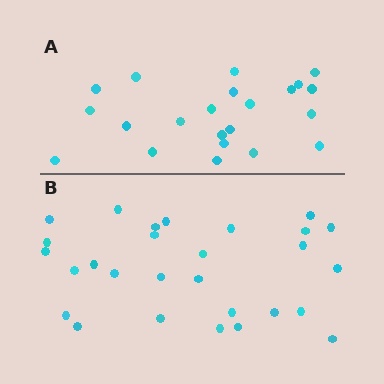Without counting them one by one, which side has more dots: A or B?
Region B (the bottom region) has more dots.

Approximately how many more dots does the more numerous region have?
Region B has about 6 more dots than region A.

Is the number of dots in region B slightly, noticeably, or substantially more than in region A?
Region B has noticeably more, but not dramatically so. The ratio is roughly 1.3 to 1.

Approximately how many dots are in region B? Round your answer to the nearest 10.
About 30 dots. (The exact count is 28, which rounds to 30.)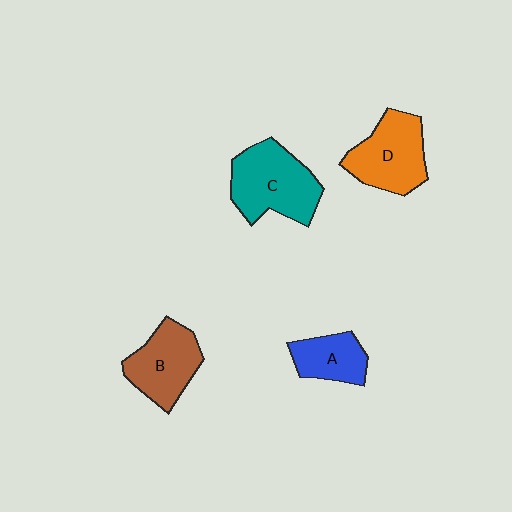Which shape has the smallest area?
Shape A (blue).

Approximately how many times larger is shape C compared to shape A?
Approximately 1.8 times.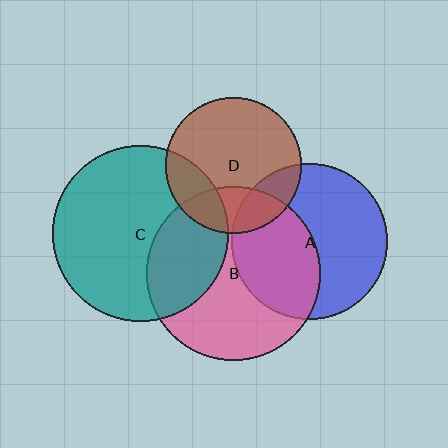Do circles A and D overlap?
Yes.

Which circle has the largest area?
Circle C (teal).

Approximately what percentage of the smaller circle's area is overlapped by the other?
Approximately 15%.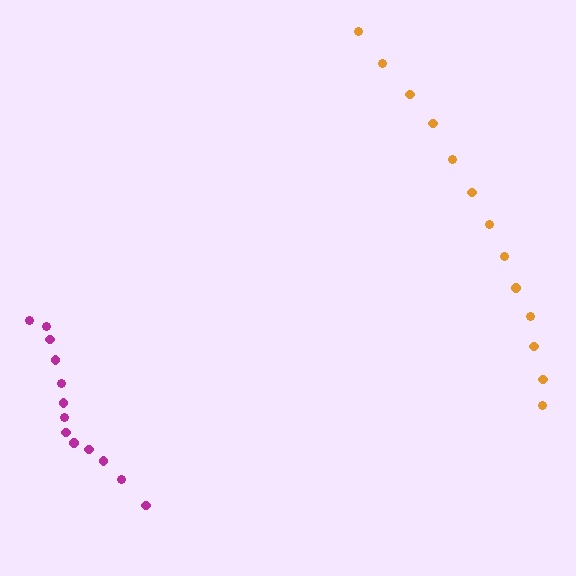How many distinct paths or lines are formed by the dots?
There are 2 distinct paths.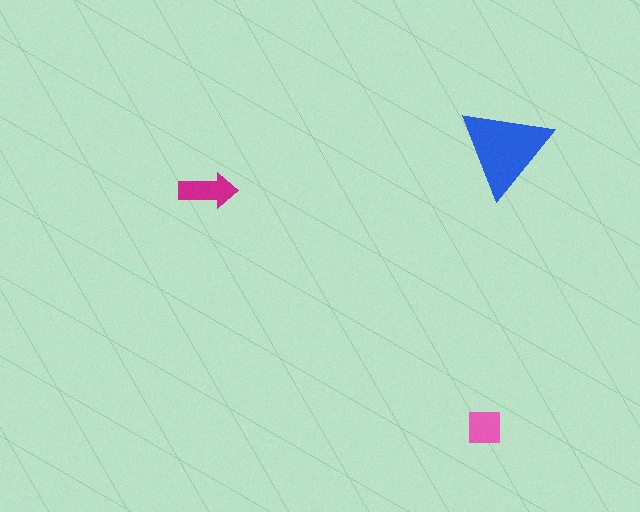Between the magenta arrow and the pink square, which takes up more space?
The magenta arrow.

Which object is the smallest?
The pink square.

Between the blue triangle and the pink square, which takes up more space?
The blue triangle.